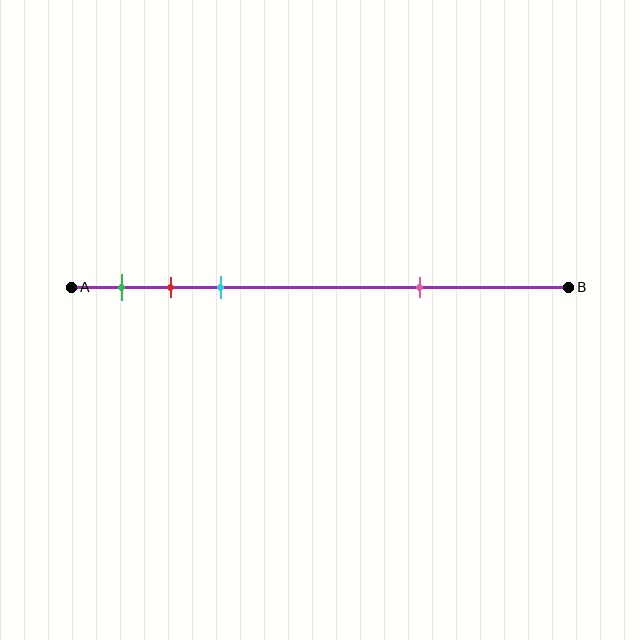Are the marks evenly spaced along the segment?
No, the marks are not evenly spaced.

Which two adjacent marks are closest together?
The red and cyan marks are the closest adjacent pair.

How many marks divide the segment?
There are 4 marks dividing the segment.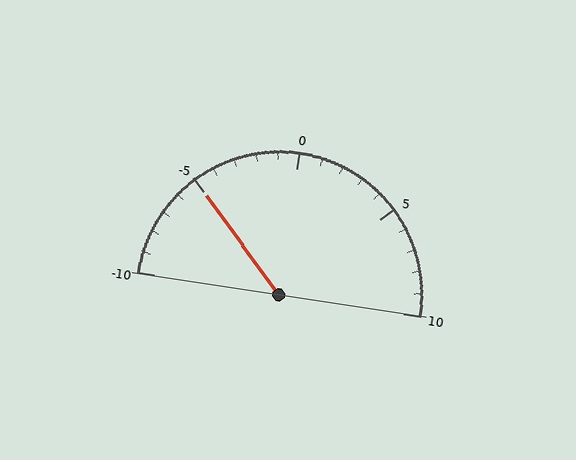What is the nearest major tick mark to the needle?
The nearest major tick mark is -5.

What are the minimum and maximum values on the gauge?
The gauge ranges from -10 to 10.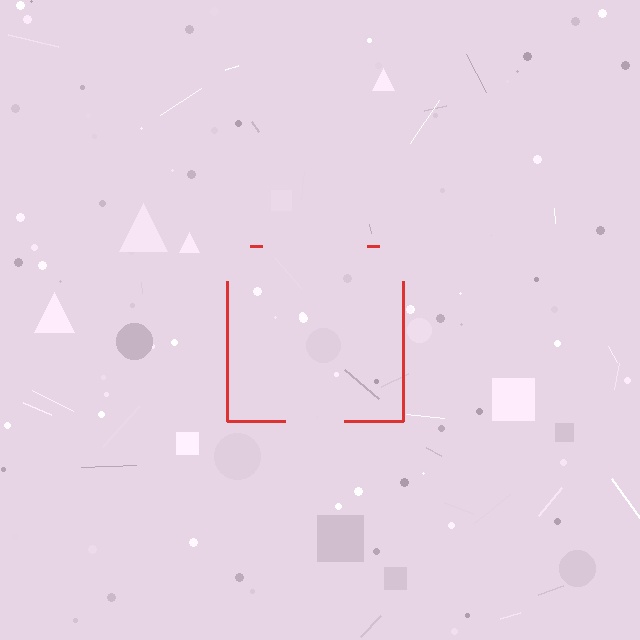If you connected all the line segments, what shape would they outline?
They would outline a square.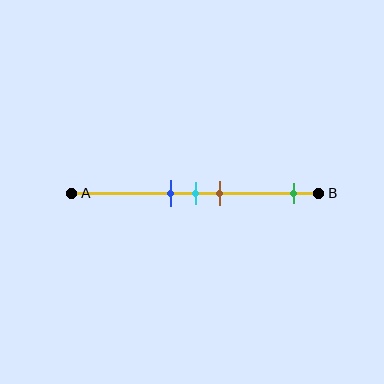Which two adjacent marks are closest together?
The blue and cyan marks are the closest adjacent pair.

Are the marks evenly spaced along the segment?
No, the marks are not evenly spaced.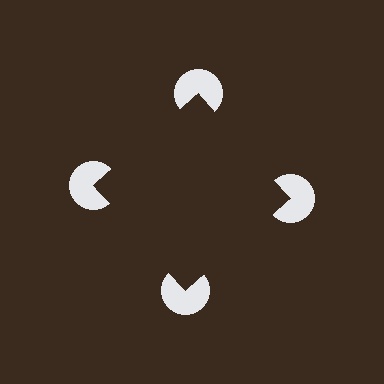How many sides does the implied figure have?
4 sides.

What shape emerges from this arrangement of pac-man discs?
An illusory square — its edges are inferred from the aligned wedge cuts in the pac-man discs, not physically drawn.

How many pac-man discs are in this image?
There are 4 — one at each vertex of the illusory square.